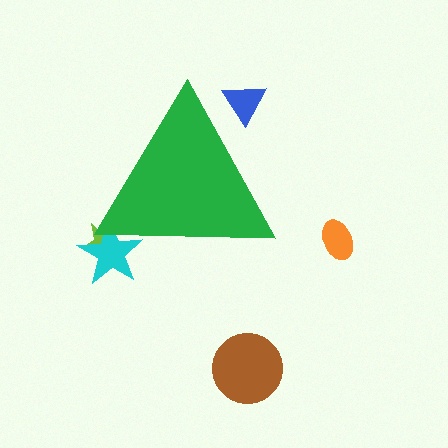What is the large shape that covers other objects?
A green triangle.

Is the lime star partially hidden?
Yes, the lime star is partially hidden behind the green triangle.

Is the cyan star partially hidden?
Yes, the cyan star is partially hidden behind the green triangle.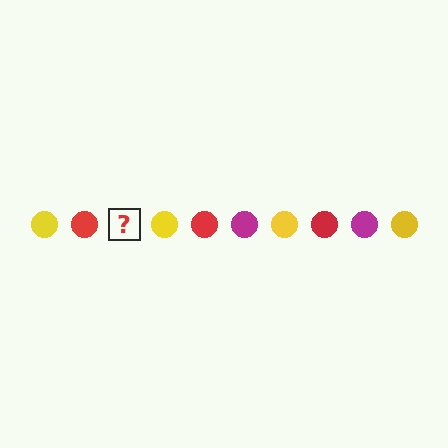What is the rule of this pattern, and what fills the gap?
The rule is that the pattern cycles through yellow, red, magenta circles. The gap should be filled with a magenta circle.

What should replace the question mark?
The question mark should be replaced with a magenta circle.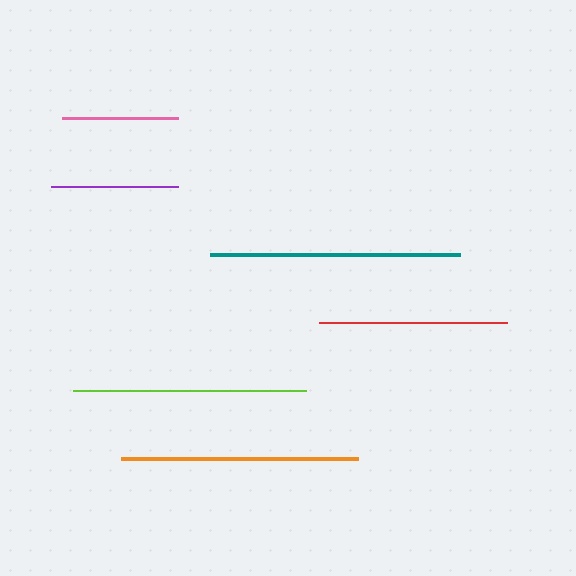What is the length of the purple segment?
The purple segment is approximately 127 pixels long.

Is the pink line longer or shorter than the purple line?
The purple line is longer than the pink line.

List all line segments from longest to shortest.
From longest to shortest: teal, orange, lime, red, purple, pink.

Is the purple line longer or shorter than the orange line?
The orange line is longer than the purple line.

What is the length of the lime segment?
The lime segment is approximately 233 pixels long.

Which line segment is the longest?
The teal line is the longest at approximately 250 pixels.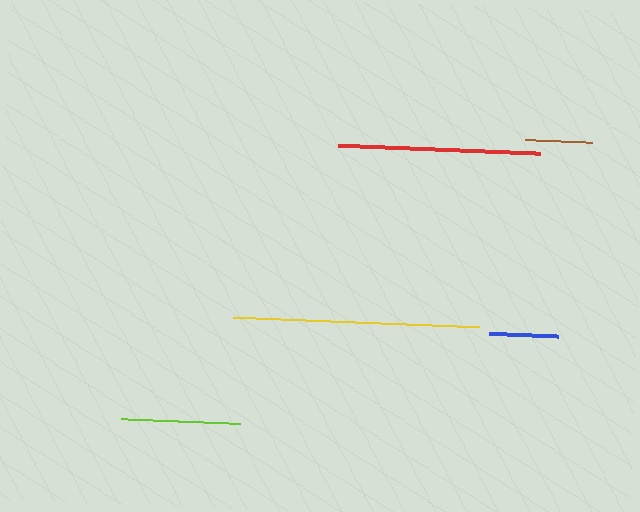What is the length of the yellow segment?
The yellow segment is approximately 246 pixels long.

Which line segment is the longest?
The yellow line is the longest at approximately 246 pixels.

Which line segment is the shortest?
The brown line is the shortest at approximately 67 pixels.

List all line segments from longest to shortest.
From longest to shortest: yellow, red, lime, blue, brown.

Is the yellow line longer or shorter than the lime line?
The yellow line is longer than the lime line.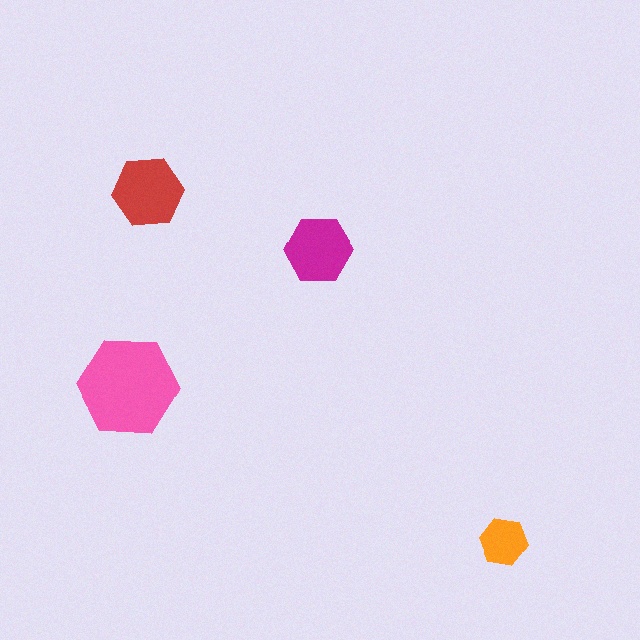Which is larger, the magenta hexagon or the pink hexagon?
The pink one.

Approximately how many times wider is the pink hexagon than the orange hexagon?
About 2 times wider.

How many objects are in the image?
There are 4 objects in the image.